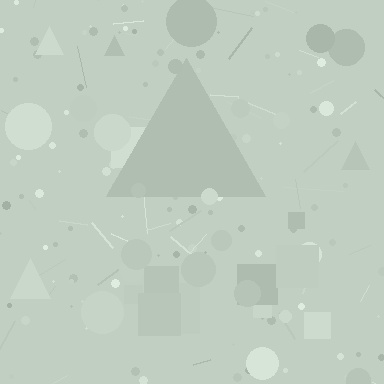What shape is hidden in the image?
A triangle is hidden in the image.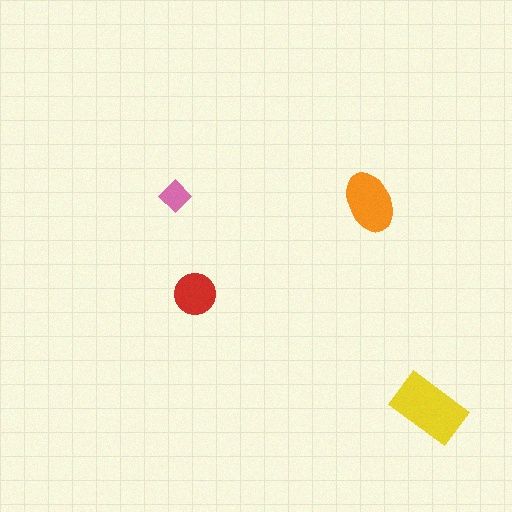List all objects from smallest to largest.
The pink diamond, the red circle, the orange ellipse, the yellow rectangle.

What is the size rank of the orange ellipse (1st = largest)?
2nd.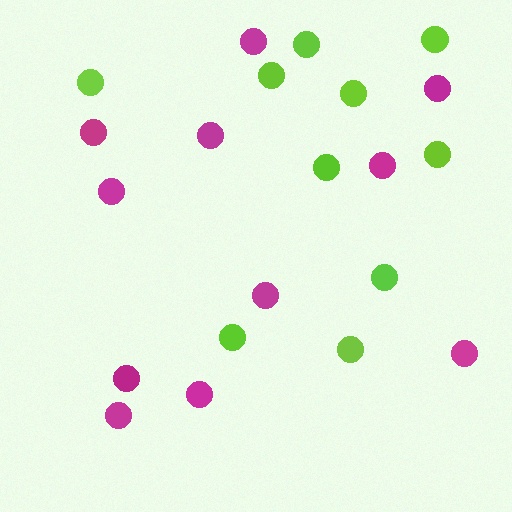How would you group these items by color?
There are 2 groups: one group of lime circles (10) and one group of magenta circles (11).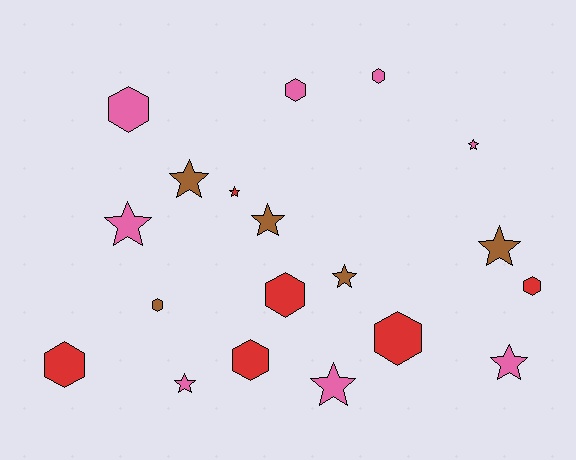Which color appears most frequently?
Pink, with 8 objects.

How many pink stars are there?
There are 5 pink stars.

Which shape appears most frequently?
Star, with 10 objects.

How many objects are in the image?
There are 19 objects.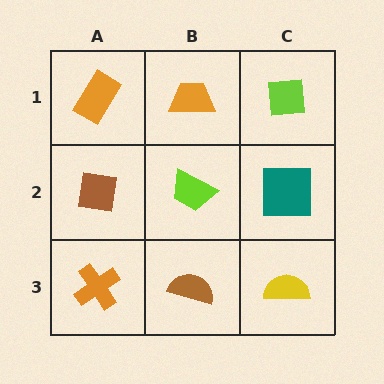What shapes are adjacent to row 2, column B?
An orange trapezoid (row 1, column B), a brown semicircle (row 3, column B), a brown square (row 2, column A), a teal square (row 2, column C).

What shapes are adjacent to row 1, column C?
A teal square (row 2, column C), an orange trapezoid (row 1, column B).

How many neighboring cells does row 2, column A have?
3.